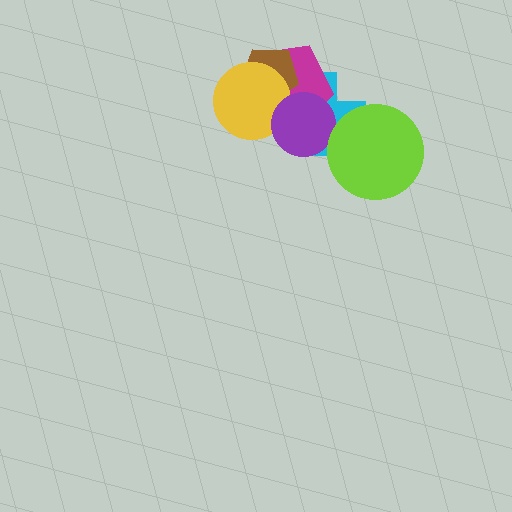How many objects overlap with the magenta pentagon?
4 objects overlap with the magenta pentagon.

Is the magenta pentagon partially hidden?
Yes, it is partially covered by another shape.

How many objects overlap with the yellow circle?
3 objects overlap with the yellow circle.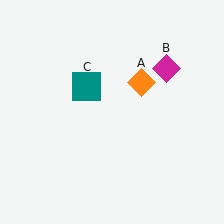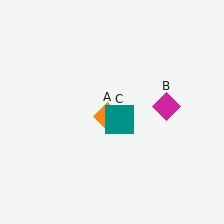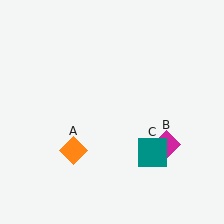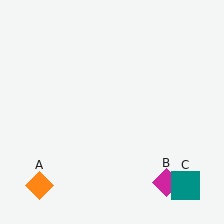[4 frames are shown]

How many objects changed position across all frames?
3 objects changed position: orange diamond (object A), magenta diamond (object B), teal square (object C).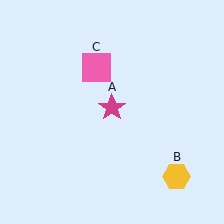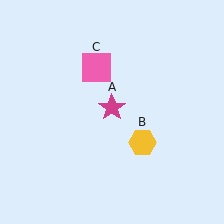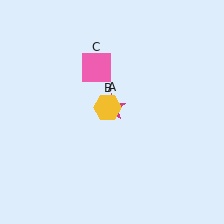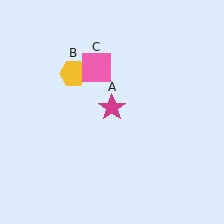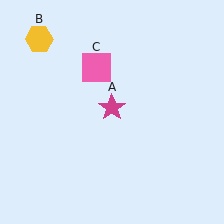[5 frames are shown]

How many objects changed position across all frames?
1 object changed position: yellow hexagon (object B).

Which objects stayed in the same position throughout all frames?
Magenta star (object A) and pink square (object C) remained stationary.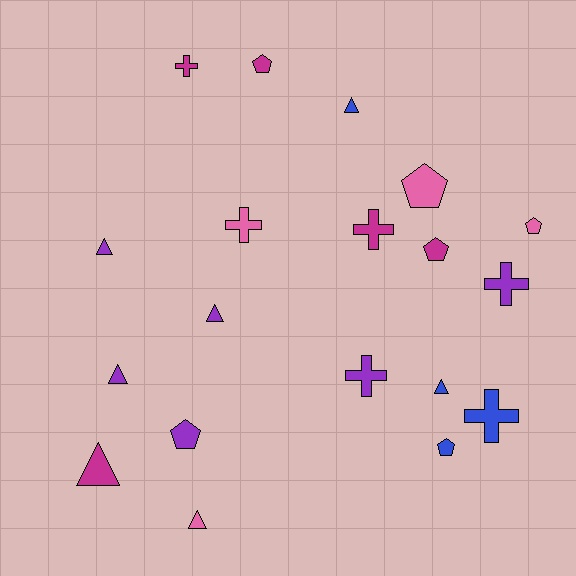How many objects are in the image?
There are 19 objects.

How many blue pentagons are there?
There is 1 blue pentagon.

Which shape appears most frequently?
Triangle, with 7 objects.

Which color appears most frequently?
Purple, with 6 objects.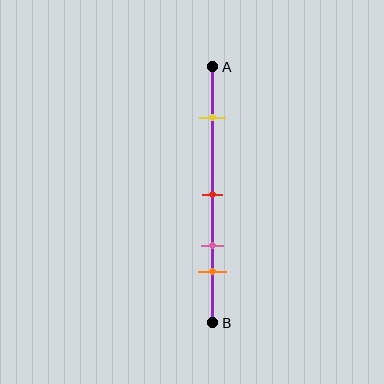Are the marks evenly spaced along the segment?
No, the marks are not evenly spaced.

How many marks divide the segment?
There are 4 marks dividing the segment.